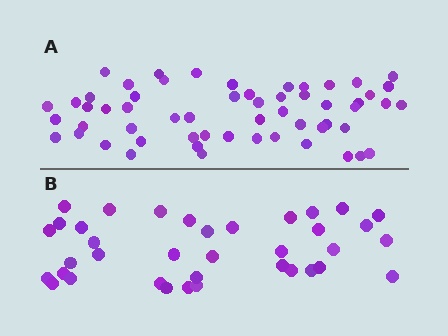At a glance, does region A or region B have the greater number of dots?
Region A (the top region) has more dots.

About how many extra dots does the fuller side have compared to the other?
Region A has approximately 20 more dots than region B.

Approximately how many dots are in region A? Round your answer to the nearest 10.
About 60 dots. (The exact count is 57, which rounds to 60.)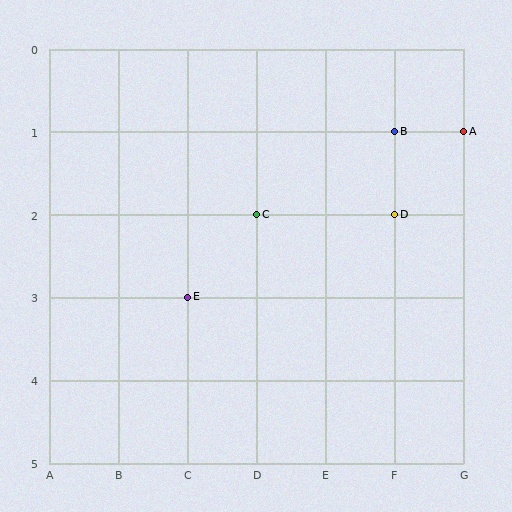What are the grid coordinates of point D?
Point D is at grid coordinates (F, 2).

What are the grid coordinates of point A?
Point A is at grid coordinates (G, 1).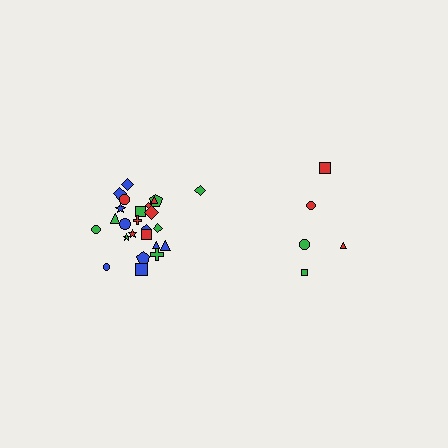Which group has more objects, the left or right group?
The left group.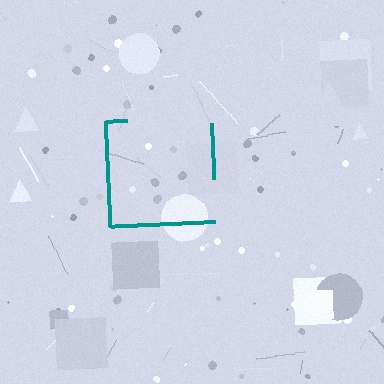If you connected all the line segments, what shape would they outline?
They would outline a square.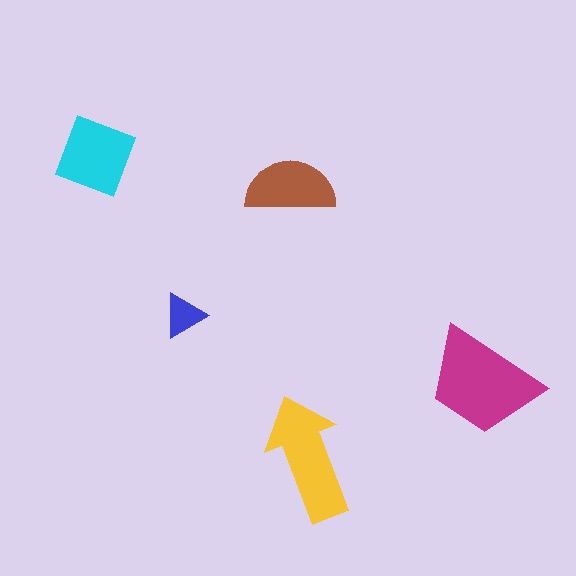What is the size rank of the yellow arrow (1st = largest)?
2nd.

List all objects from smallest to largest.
The blue triangle, the brown semicircle, the cyan diamond, the yellow arrow, the magenta trapezoid.